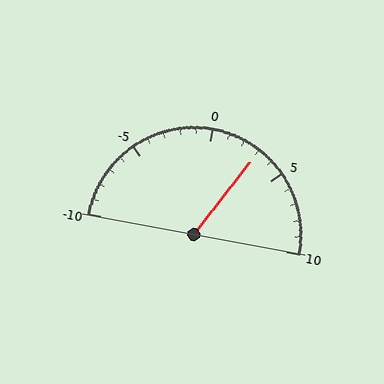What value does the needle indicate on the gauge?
The needle indicates approximately 3.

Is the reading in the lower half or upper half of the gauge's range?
The reading is in the upper half of the range (-10 to 10).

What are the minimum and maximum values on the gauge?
The gauge ranges from -10 to 10.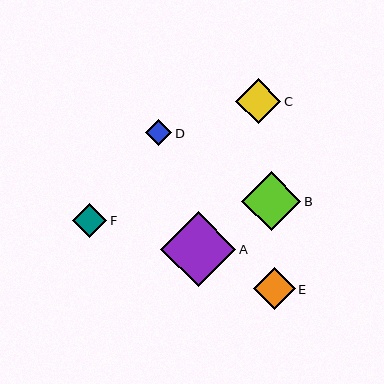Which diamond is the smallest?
Diamond D is the smallest with a size of approximately 26 pixels.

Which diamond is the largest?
Diamond A is the largest with a size of approximately 75 pixels.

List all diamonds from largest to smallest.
From largest to smallest: A, B, C, E, F, D.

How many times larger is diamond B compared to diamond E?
Diamond B is approximately 1.4 times the size of diamond E.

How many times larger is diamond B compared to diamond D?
Diamond B is approximately 2.3 times the size of diamond D.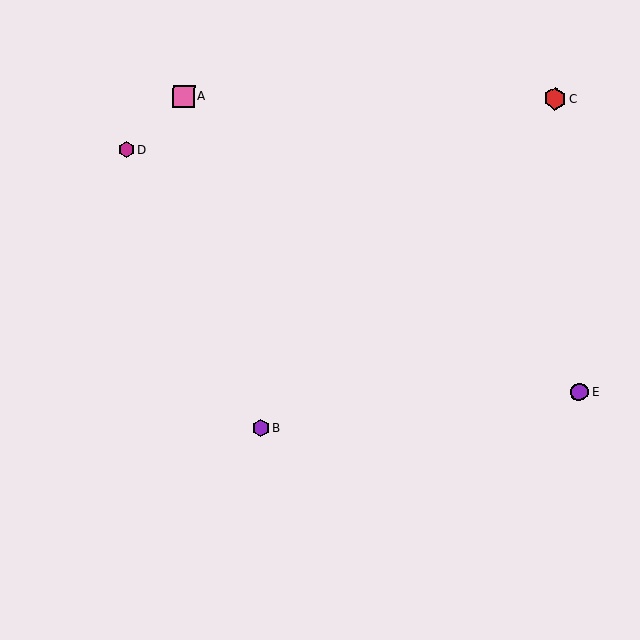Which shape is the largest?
The red hexagon (labeled C) is the largest.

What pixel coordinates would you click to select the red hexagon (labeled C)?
Click at (555, 99) to select the red hexagon C.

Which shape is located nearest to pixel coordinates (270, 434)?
The purple hexagon (labeled B) at (261, 428) is nearest to that location.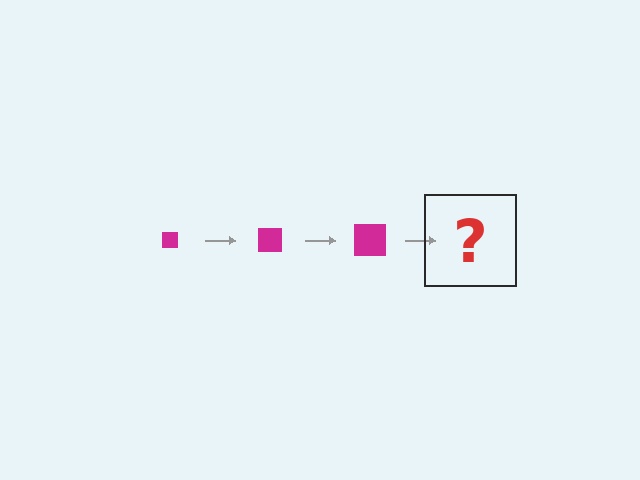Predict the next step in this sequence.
The next step is a magenta square, larger than the previous one.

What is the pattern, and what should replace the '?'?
The pattern is that the square gets progressively larger each step. The '?' should be a magenta square, larger than the previous one.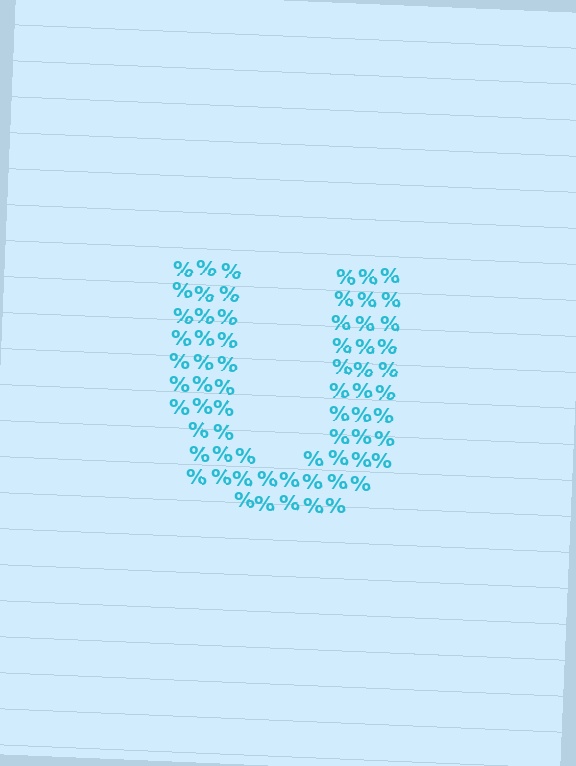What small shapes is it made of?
It is made of small percent signs.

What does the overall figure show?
The overall figure shows the letter U.